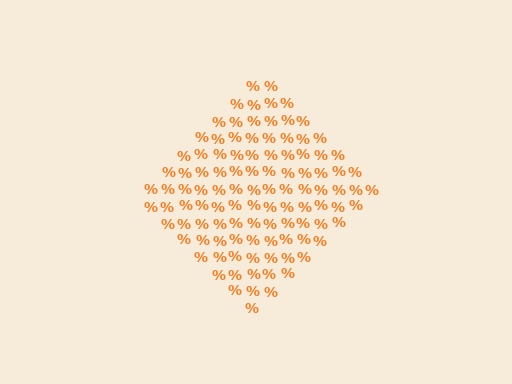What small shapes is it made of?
It is made of small percent signs.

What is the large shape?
The large shape is a diamond.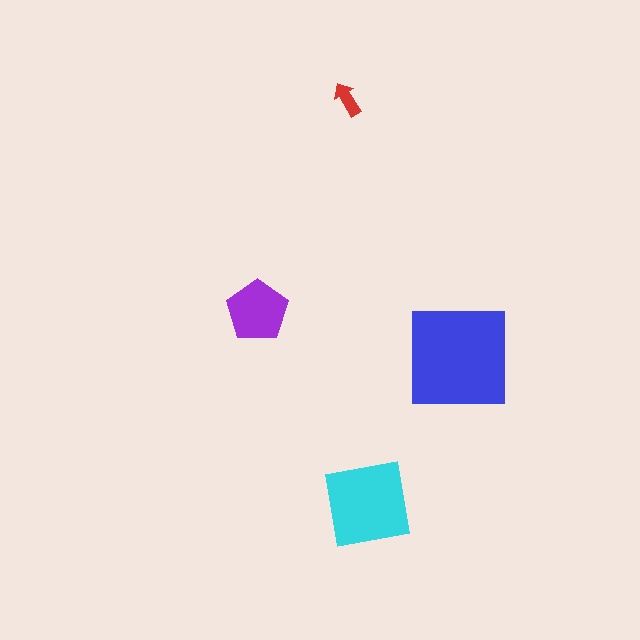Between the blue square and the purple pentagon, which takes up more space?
The blue square.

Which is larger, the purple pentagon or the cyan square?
The cyan square.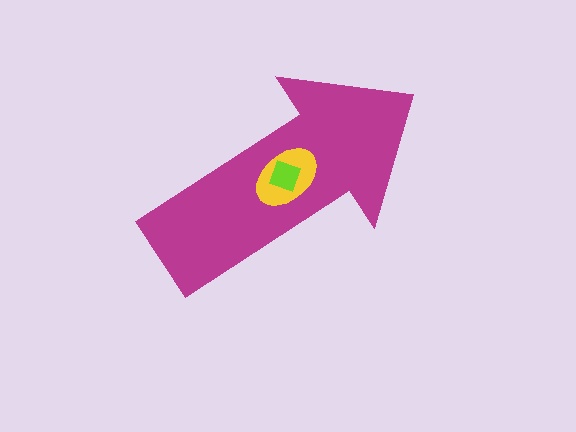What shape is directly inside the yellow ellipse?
The lime square.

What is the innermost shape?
The lime square.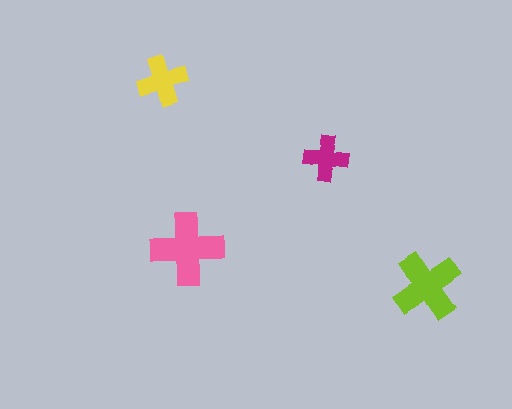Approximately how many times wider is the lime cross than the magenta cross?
About 1.5 times wider.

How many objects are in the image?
There are 4 objects in the image.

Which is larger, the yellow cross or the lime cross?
The lime one.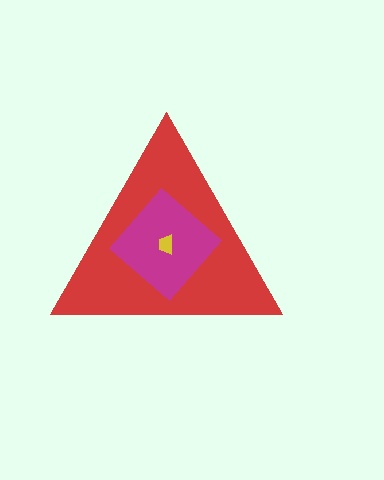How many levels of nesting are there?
3.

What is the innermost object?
The yellow trapezoid.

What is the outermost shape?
The red triangle.